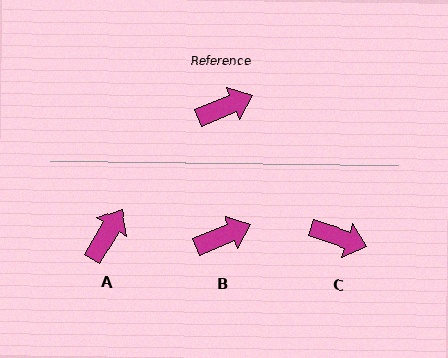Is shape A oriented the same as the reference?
No, it is off by about 37 degrees.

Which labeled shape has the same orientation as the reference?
B.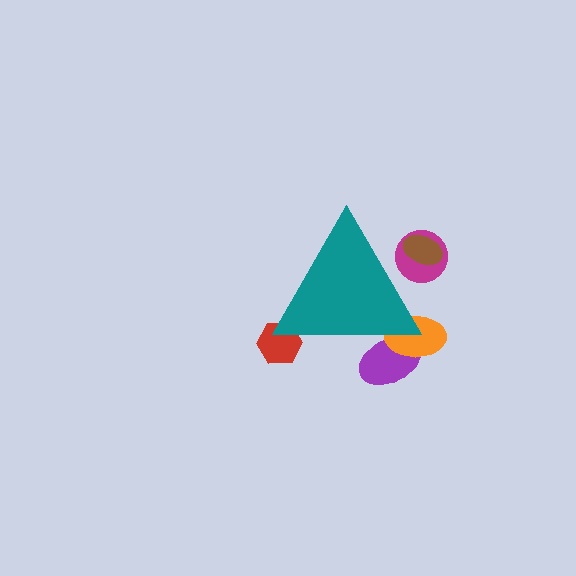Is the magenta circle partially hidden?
Yes, the magenta circle is partially hidden behind the teal triangle.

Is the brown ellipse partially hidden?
Yes, the brown ellipse is partially hidden behind the teal triangle.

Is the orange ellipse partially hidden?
Yes, the orange ellipse is partially hidden behind the teal triangle.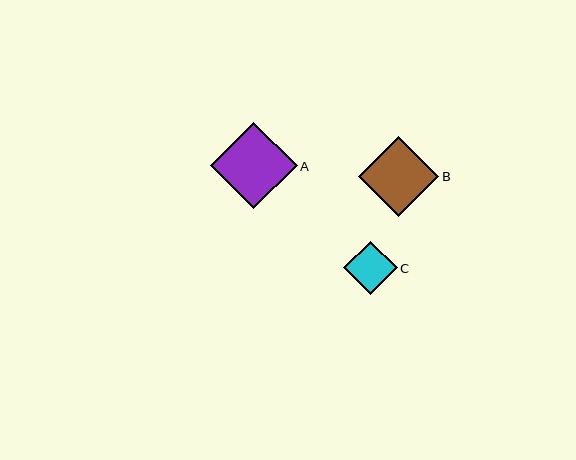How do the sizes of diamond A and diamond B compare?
Diamond A and diamond B are approximately the same size.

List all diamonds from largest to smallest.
From largest to smallest: A, B, C.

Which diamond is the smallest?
Diamond C is the smallest with a size of approximately 54 pixels.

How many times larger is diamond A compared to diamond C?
Diamond A is approximately 1.6 times the size of diamond C.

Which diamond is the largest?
Diamond A is the largest with a size of approximately 87 pixels.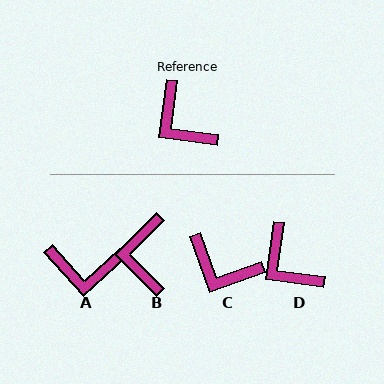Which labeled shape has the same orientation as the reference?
D.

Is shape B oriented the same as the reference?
No, it is off by about 37 degrees.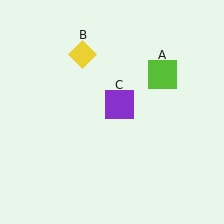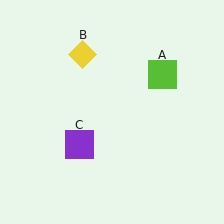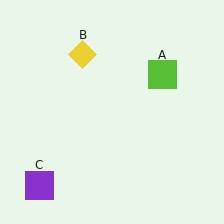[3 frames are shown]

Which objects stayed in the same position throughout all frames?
Lime square (object A) and yellow diamond (object B) remained stationary.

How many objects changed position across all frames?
1 object changed position: purple square (object C).